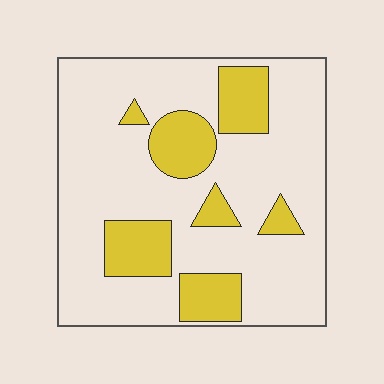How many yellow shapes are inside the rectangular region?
7.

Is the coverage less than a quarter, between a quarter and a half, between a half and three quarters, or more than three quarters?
Less than a quarter.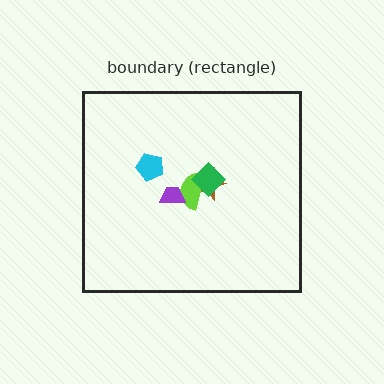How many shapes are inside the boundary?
5 inside, 0 outside.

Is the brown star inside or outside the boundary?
Inside.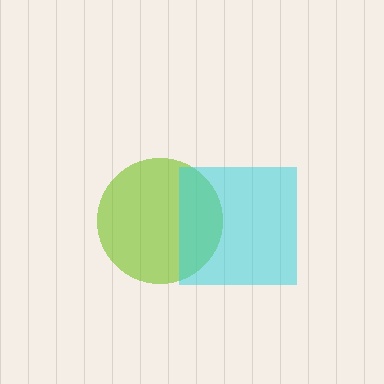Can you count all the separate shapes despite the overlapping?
Yes, there are 2 separate shapes.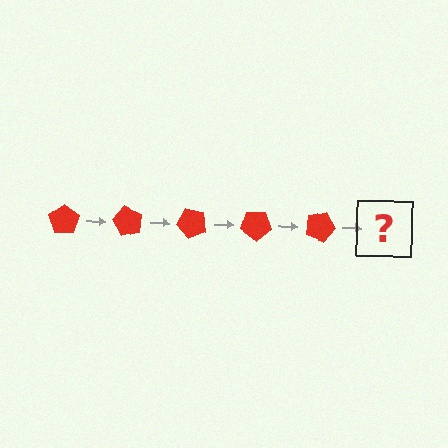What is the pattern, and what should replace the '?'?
The pattern is that the pentagon rotates 60 degrees each step. The '?' should be a red pentagon rotated 300 degrees.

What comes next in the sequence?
The next element should be a red pentagon rotated 300 degrees.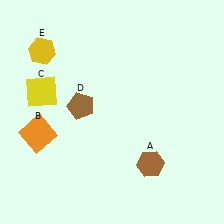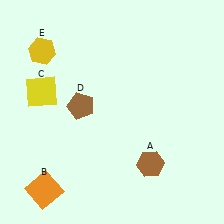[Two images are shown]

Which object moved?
The orange square (B) moved down.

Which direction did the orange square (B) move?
The orange square (B) moved down.